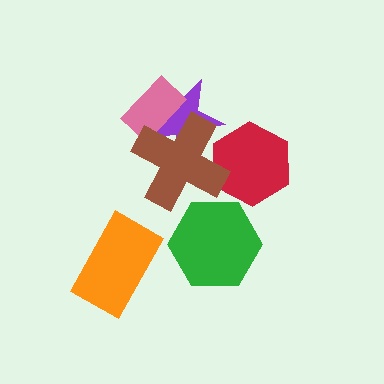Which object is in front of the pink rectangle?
The brown cross is in front of the pink rectangle.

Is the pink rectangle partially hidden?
Yes, it is partially covered by another shape.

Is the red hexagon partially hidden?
Yes, it is partially covered by another shape.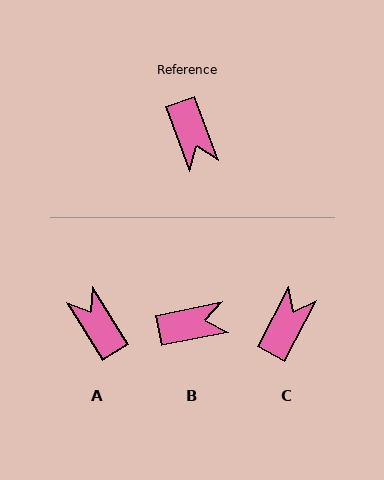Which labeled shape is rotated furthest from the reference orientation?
A, about 168 degrees away.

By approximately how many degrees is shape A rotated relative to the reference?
Approximately 168 degrees clockwise.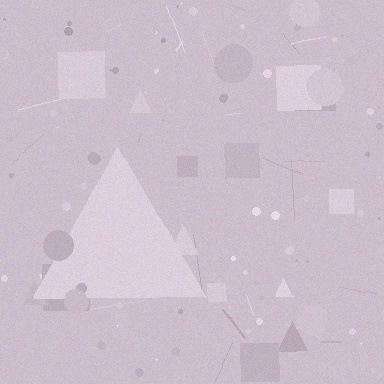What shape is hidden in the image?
A triangle is hidden in the image.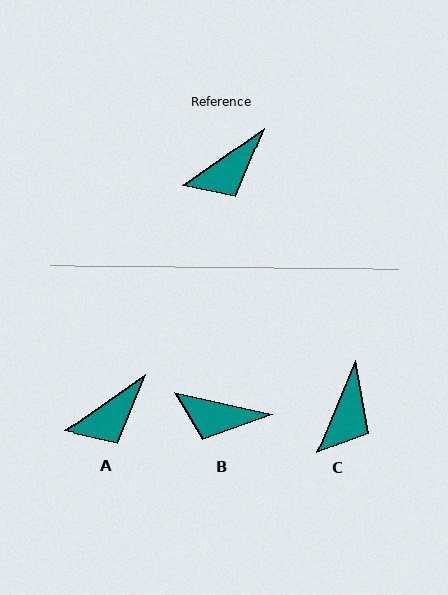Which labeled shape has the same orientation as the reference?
A.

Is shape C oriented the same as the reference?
No, it is off by about 33 degrees.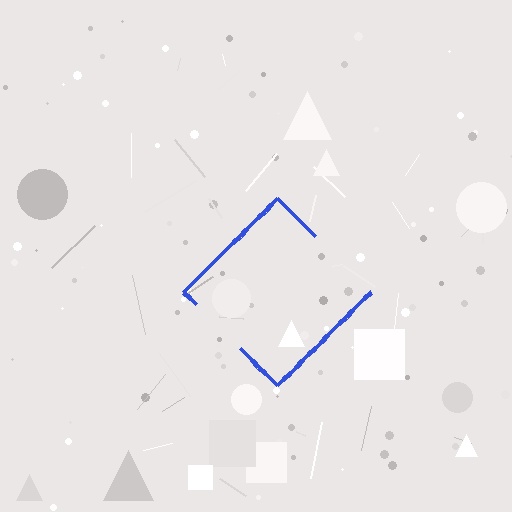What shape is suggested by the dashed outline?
The dashed outline suggests a diamond.